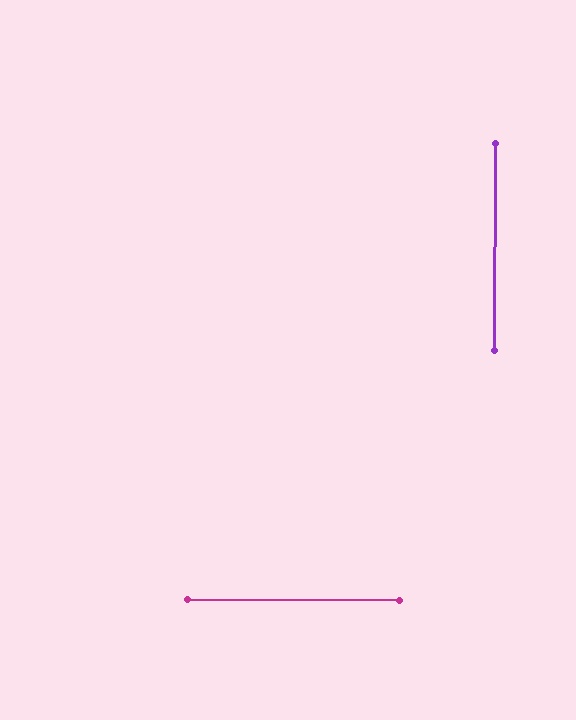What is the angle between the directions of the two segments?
Approximately 90 degrees.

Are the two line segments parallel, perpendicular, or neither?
Perpendicular — they meet at approximately 90°.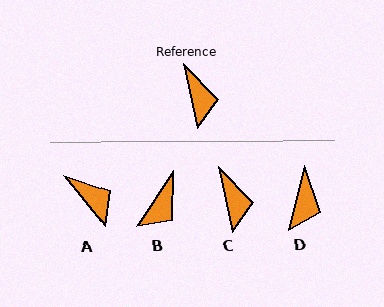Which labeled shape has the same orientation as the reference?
C.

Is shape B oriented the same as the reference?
No, it is off by about 46 degrees.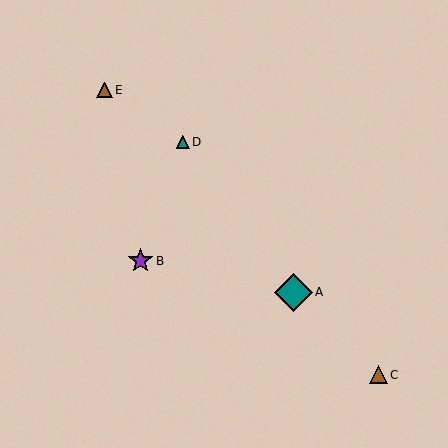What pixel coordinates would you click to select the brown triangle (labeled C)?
Click at (379, 375) to select the brown triangle C.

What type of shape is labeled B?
Shape B is a purple star.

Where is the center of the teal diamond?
The center of the teal diamond is at (293, 292).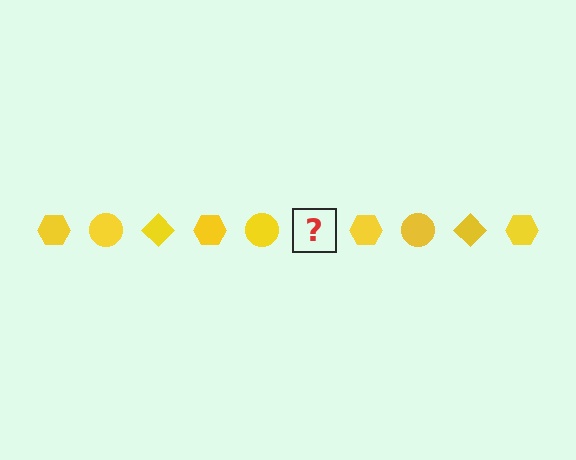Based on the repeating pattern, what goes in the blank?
The blank should be a yellow diamond.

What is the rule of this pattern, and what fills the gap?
The rule is that the pattern cycles through hexagon, circle, diamond shapes in yellow. The gap should be filled with a yellow diamond.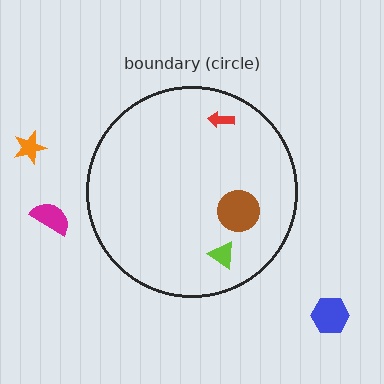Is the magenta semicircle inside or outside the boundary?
Outside.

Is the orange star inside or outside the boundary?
Outside.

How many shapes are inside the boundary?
3 inside, 3 outside.